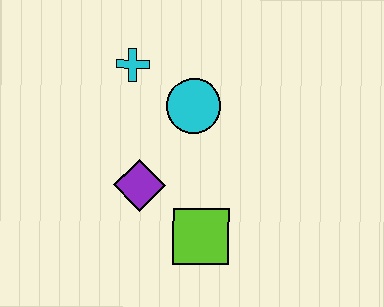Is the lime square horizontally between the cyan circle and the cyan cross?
No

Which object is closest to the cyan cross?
The cyan circle is closest to the cyan cross.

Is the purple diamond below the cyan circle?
Yes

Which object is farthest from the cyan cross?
The lime square is farthest from the cyan cross.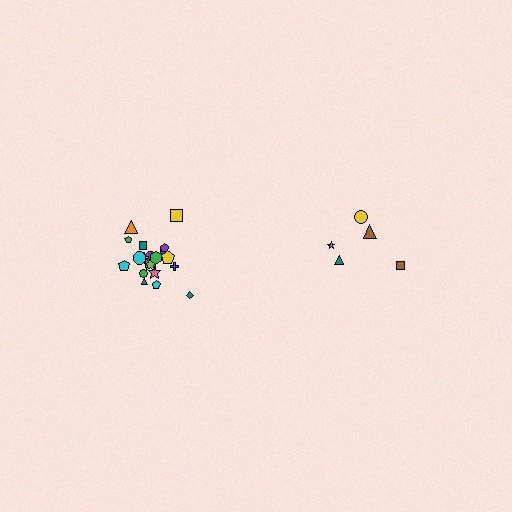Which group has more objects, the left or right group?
The left group.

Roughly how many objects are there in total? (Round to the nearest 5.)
Roughly 25 objects in total.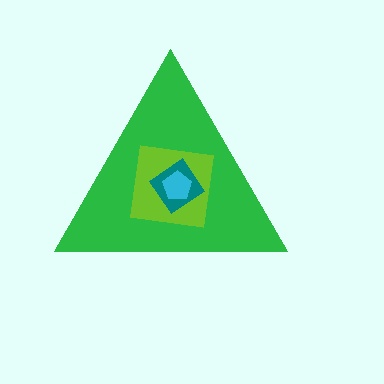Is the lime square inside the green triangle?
Yes.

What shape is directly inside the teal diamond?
The cyan pentagon.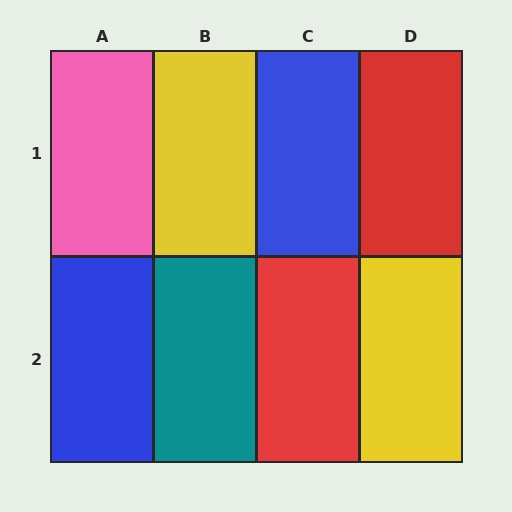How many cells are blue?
2 cells are blue.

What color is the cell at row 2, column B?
Teal.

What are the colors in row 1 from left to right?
Pink, yellow, blue, red.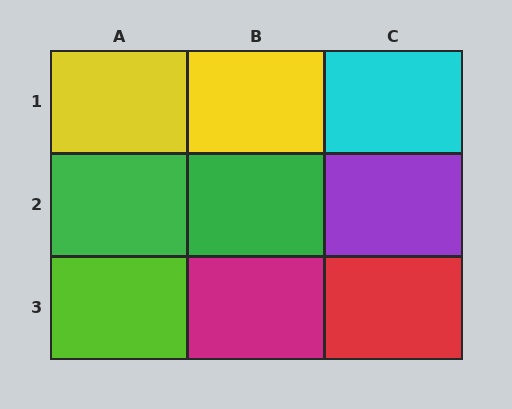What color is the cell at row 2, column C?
Purple.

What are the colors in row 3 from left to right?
Lime, magenta, red.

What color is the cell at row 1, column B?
Yellow.